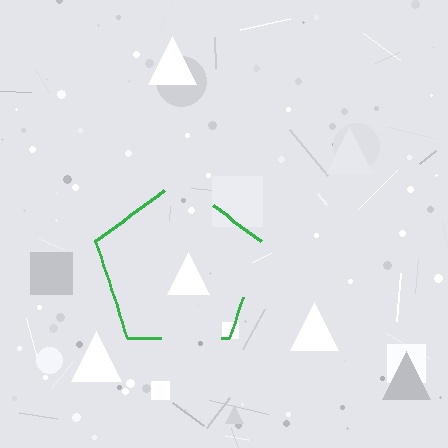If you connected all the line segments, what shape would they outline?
They would outline a pentagon.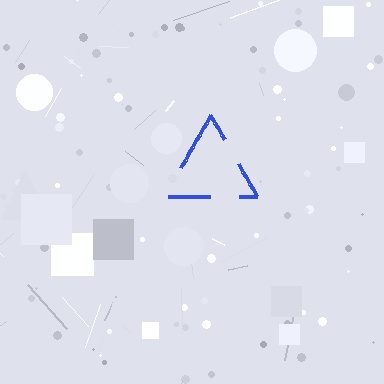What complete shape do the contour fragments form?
The contour fragments form a triangle.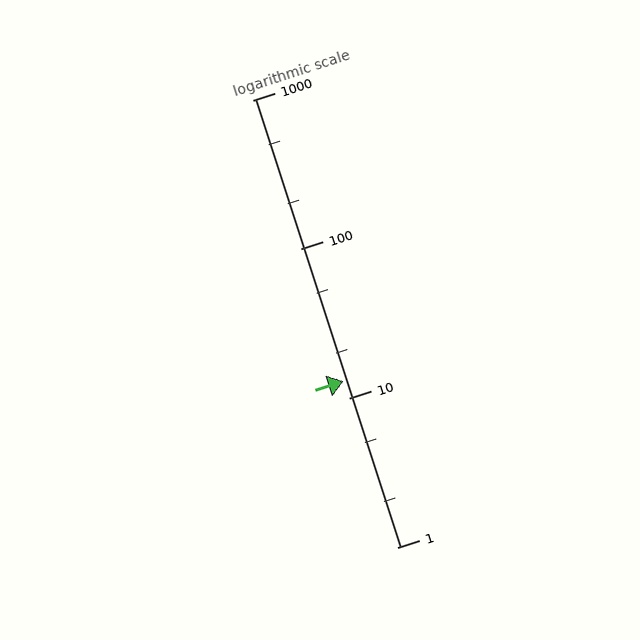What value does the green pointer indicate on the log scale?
The pointer indicates approximately 13.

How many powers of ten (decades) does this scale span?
The scale spans 3 decades, from 1 to 1000.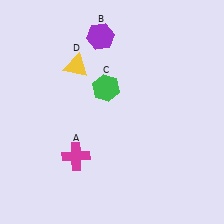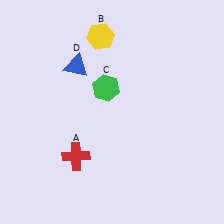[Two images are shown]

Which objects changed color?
A changed from magenta to red. B changed from purple to yellow. D changed from yellow to blue.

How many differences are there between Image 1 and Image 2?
There are 3 differences between the two images.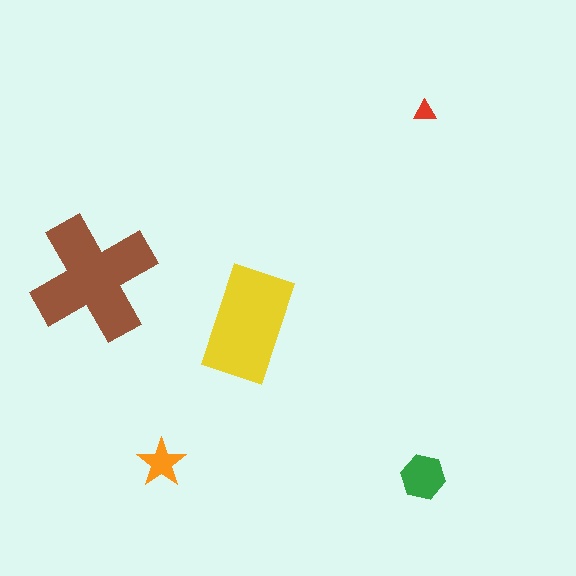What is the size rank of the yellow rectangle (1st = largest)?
2nd.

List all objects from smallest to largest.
The red triangle, the orange star, the green hexagon, the yellow rectangle, the brown cross.